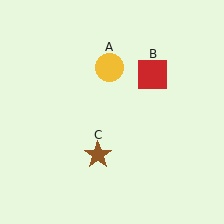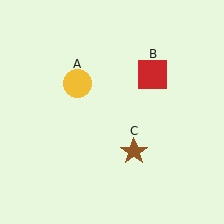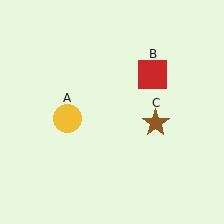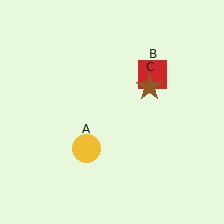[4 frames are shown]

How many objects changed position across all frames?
2 objects changed position: yellow circle (object A), brown star (object C).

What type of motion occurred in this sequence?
The yellow circle (object A), brown star (object C) rotated counterclockwise around the center of the scene.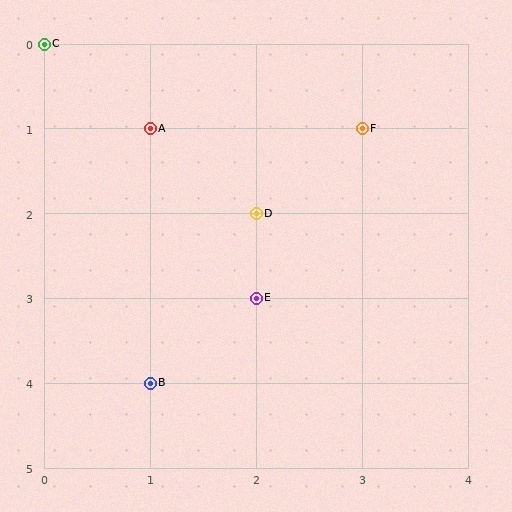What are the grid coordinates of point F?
Point F is at grid coordinates (3, 1).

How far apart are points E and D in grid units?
Points E and D are 1 row apart.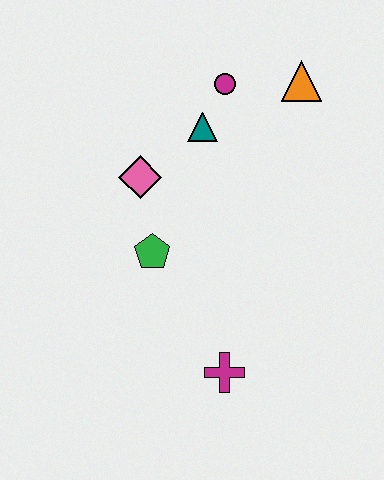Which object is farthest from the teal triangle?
The magenta cross is farthest from the teal triangle.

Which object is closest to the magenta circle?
The teal triangle is closest to the magenta circle.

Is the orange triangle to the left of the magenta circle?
No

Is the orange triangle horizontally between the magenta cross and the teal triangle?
No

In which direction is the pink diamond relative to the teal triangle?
The pink diamond is to the left of the teal triangle.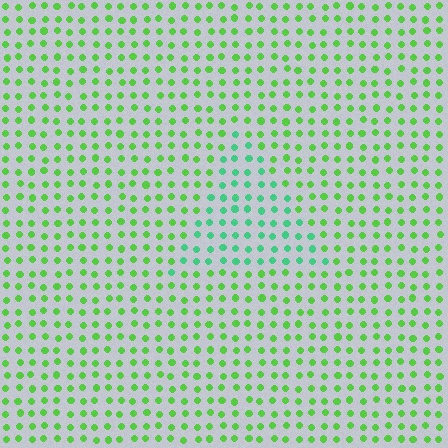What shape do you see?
I see a triangle.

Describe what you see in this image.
The image is filled with small lime elements in a uniform arrangement. A triangle-shaped region is visible where the elements are tinted to a slightly different hue, forming a subtle color boundary.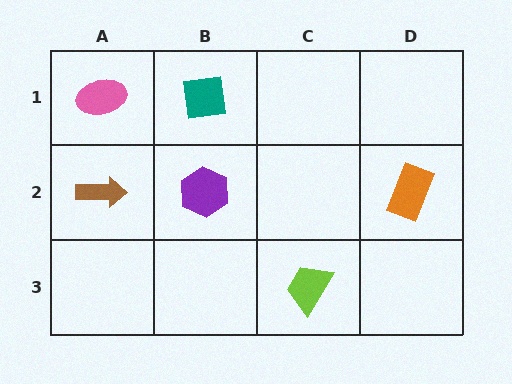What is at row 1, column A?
A pink ellipse.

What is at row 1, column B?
A teal square.